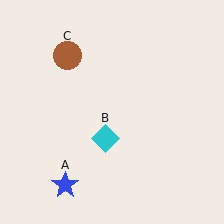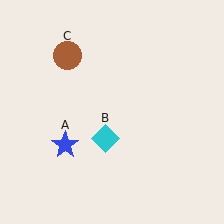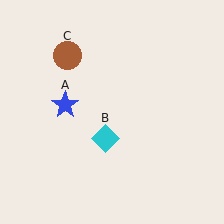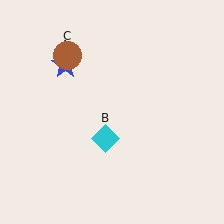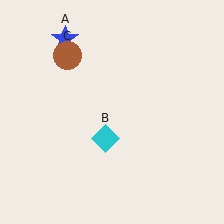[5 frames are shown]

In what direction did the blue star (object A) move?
The blue star (object A) moved up.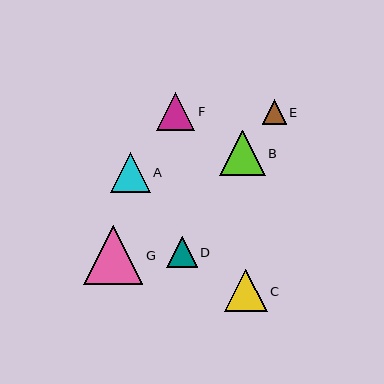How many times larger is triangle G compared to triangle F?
Triangle G is approximately 1.5 times the size of triangle F.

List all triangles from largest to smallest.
From largest to smallest: G, B, C, A, F, D, E.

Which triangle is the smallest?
Triangle E is the smallest with a size of approximately 24 pixels.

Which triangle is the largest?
Triangle G is the largest with a size of approximately 59 pixels.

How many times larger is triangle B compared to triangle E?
Triangle B is approximately 1.9 times the size of triangle E.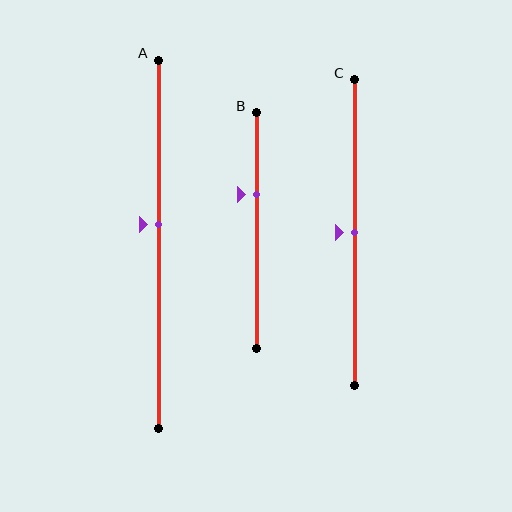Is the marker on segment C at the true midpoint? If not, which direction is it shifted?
Yes, the marker on segment C is at the true midpoint.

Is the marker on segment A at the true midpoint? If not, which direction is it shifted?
No, the marker on segment A is shifted upward by about 5% of the segment length.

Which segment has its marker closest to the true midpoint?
Segment C has its marker closest to the true midpoint.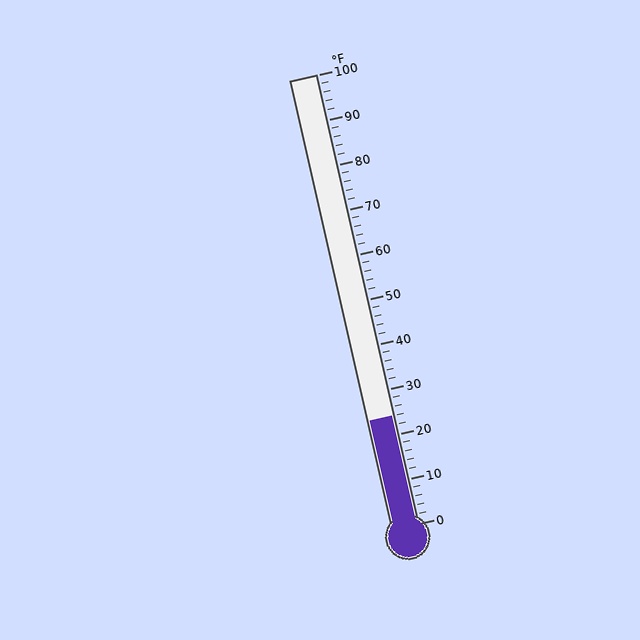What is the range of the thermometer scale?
The thermometer scale ranges from 0°F to 100°F.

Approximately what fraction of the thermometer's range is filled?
The thermometer is filled to approximately 25% of its range.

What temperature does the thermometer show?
The thermometer shows approximately 24°F.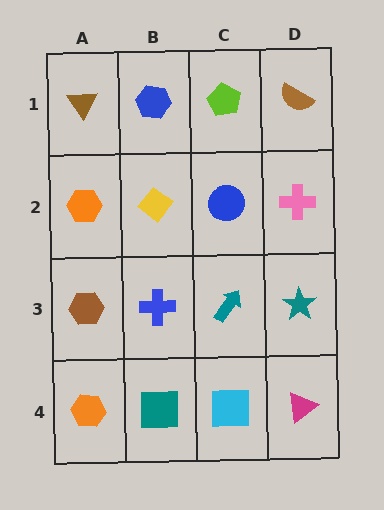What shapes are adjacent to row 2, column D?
A brown semicircle (row 1, column D), a teal star (row 3, column D), a blue circle (row 2, column C).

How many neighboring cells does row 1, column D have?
2.